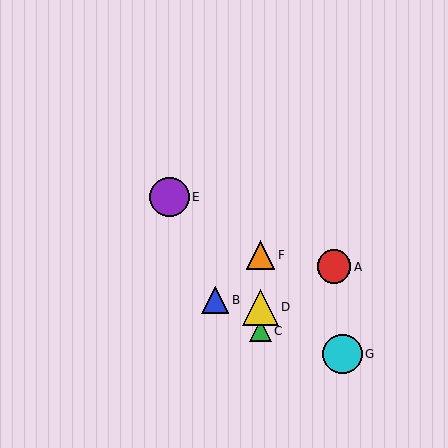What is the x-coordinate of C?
Object C is at x≈260.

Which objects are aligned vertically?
Objects C, D, F are aligned vertically.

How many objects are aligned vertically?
3 objects (C, D, F) are aligned vertically.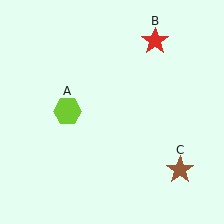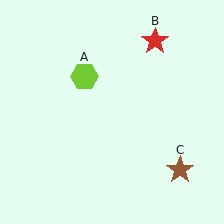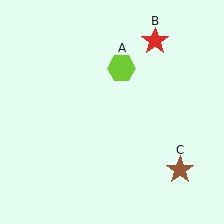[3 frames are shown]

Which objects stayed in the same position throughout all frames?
Red star (object B) and brown star (object C) remained stationary.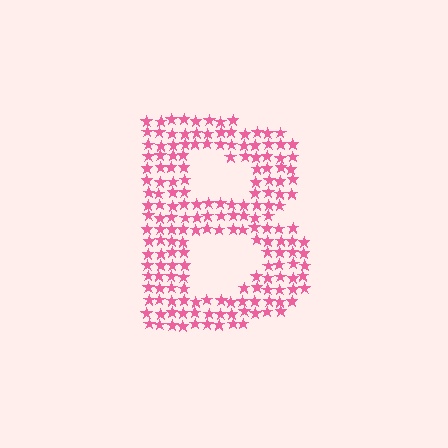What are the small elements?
The small elements are stars.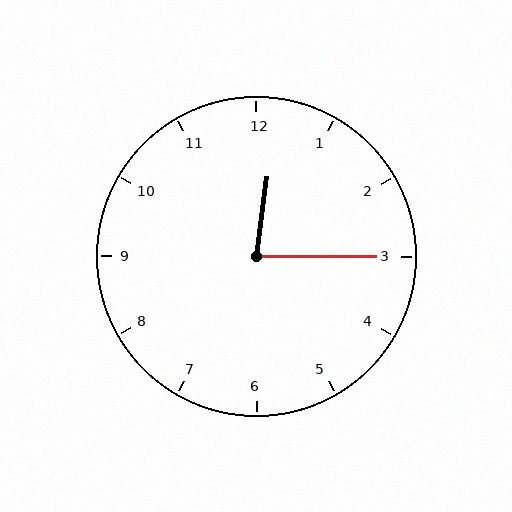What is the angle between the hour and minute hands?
Approximately 82 degrees.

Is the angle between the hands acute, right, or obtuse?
It is acute.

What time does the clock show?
12:15.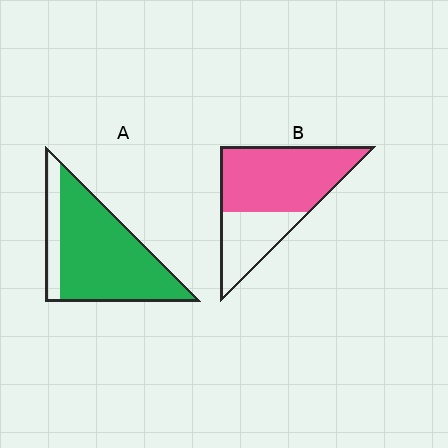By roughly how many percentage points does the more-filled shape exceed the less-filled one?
By roughly 15 percentage points (A over B).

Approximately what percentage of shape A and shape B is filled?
A is approximately 80% and B is approximately 65%.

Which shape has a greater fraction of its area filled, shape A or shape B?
Shape A.